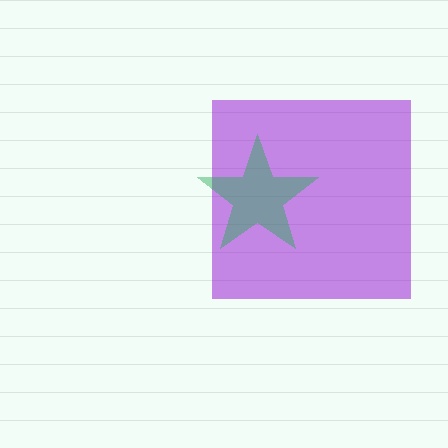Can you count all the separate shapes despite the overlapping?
Yes, there are 2 separate shapes.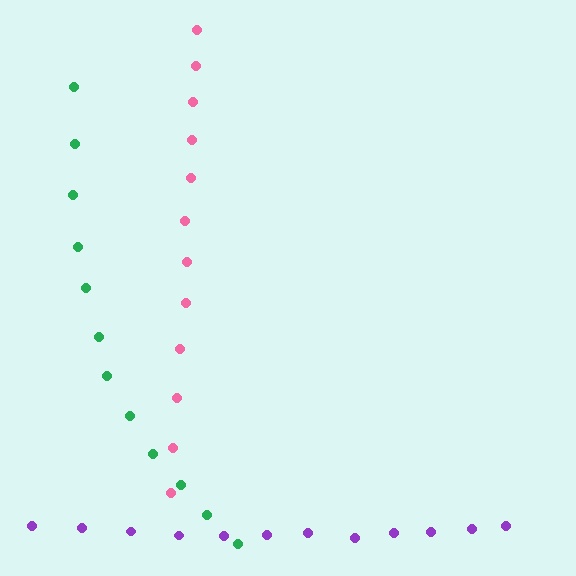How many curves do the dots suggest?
There are 3 distinct paths.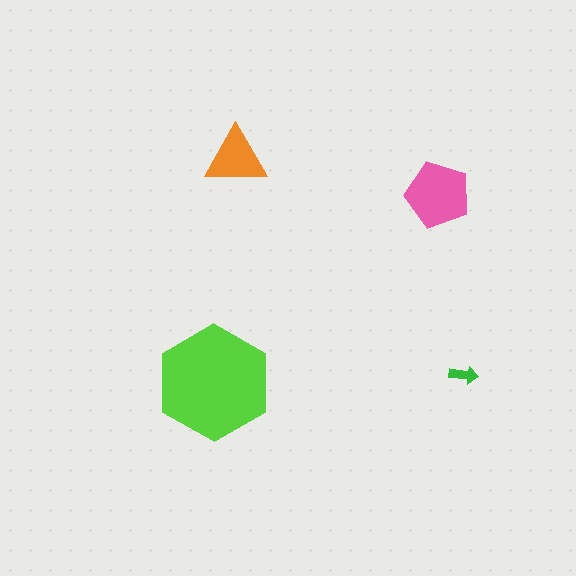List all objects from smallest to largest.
The green arrow, the orange triangle, the pink pentagon, the lime hexagon.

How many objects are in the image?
There are 4 objects in the image.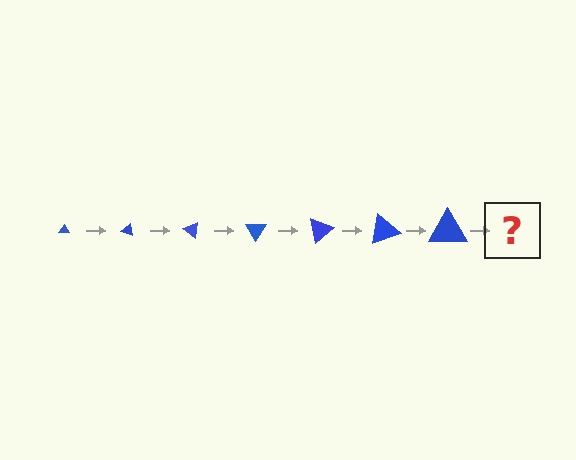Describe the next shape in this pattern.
It should be a triangle, larger than the previous one and rotated 140 degrees from the start.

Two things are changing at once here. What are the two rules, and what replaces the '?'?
The two rules are that the triangle grows larger each step and it rotates 20 degrees each step. The '?' should be a triangle, larger than the previous one and rotated 140 degrees from the start.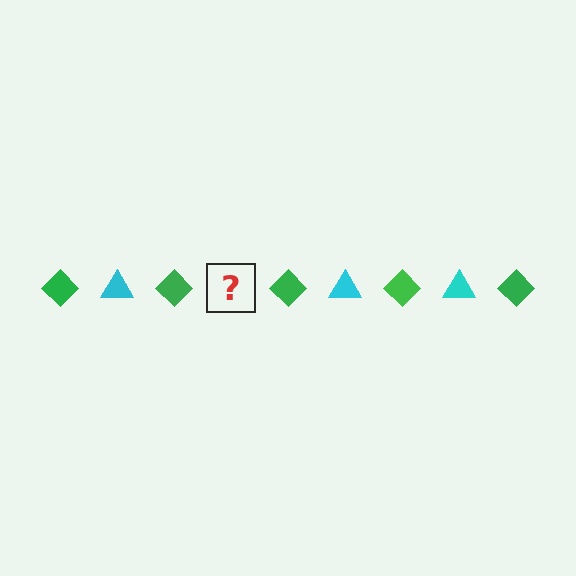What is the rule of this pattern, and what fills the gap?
The rule is that the pattern alternates between green diamond and cyan triangle. The gap should be filled with a cyan triangle.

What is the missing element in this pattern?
The missing element is a cyan triangle.